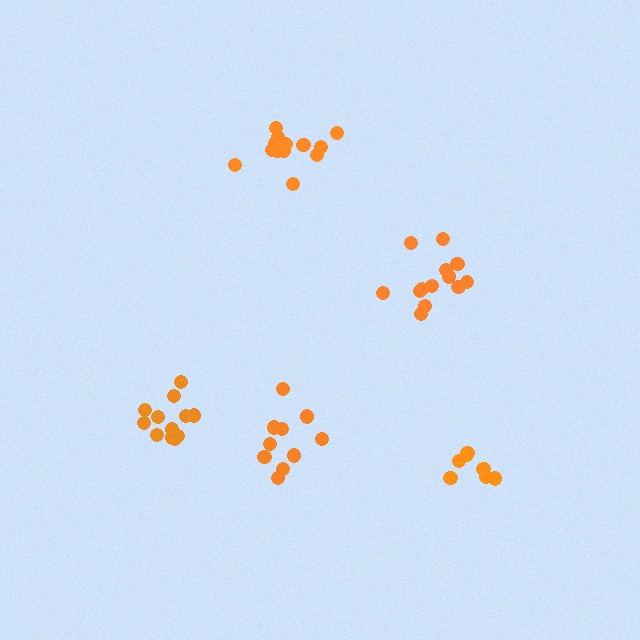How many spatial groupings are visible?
There are 5 spatial groupings.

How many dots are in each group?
Group 1: 7 dots, Group 2: 13 dots, Group 3: 12 dots, Group 4: 10 dots, Group 5: 13 dots (55 total).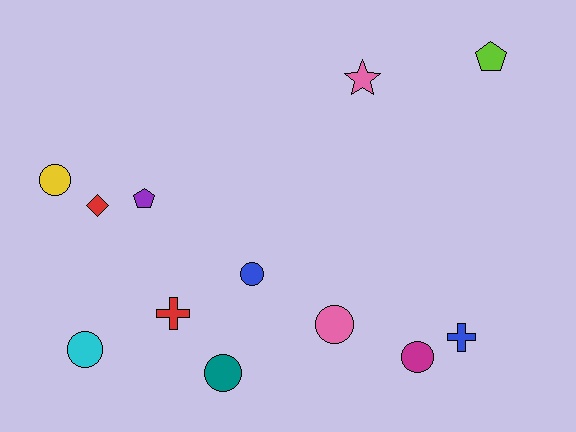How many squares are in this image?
There are no squares.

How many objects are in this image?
There are 12 objects.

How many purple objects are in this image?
There is 1 purple object.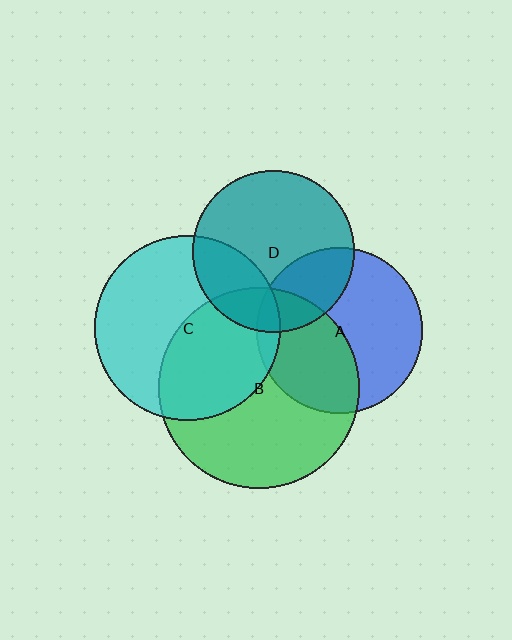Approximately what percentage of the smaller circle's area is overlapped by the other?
Approximately 40%.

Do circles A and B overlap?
Yes.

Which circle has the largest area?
Circle B (green).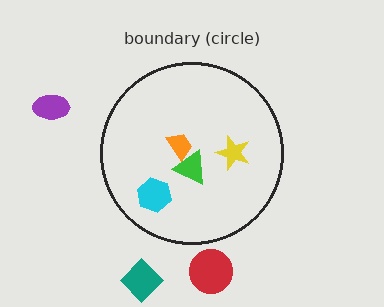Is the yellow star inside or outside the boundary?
Inside.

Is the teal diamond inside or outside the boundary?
Outside.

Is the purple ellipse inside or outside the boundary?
Outside.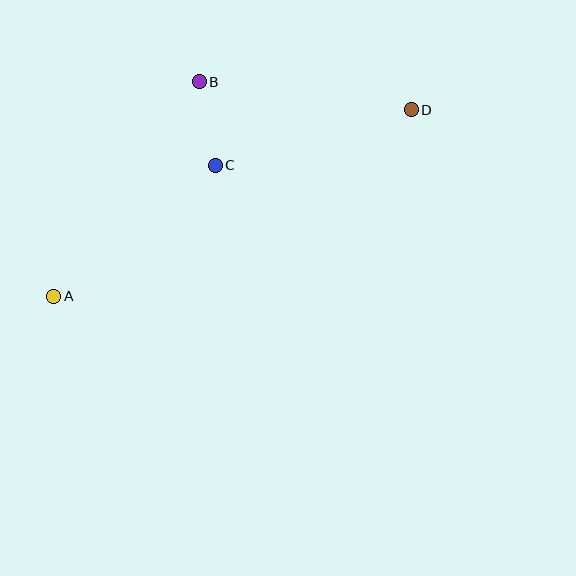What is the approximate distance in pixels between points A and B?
The distance between A and B is approximately 259 pixels.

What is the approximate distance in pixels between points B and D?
The distance between B and D is approximately 214 pixels.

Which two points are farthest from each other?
Points A and D are farthest from each other.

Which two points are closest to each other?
Points B and C are closest to each other.